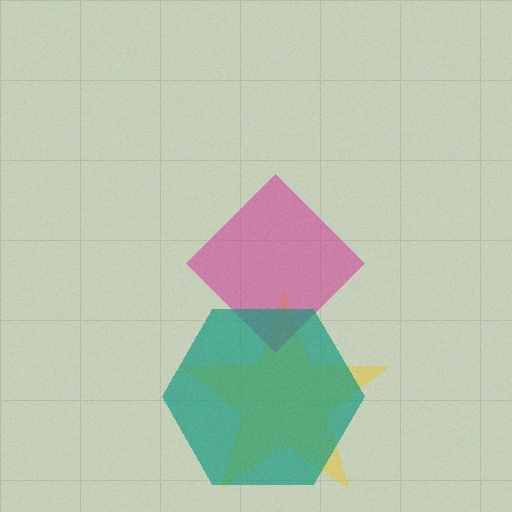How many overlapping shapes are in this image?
There are 3 overlapping shapes in the image.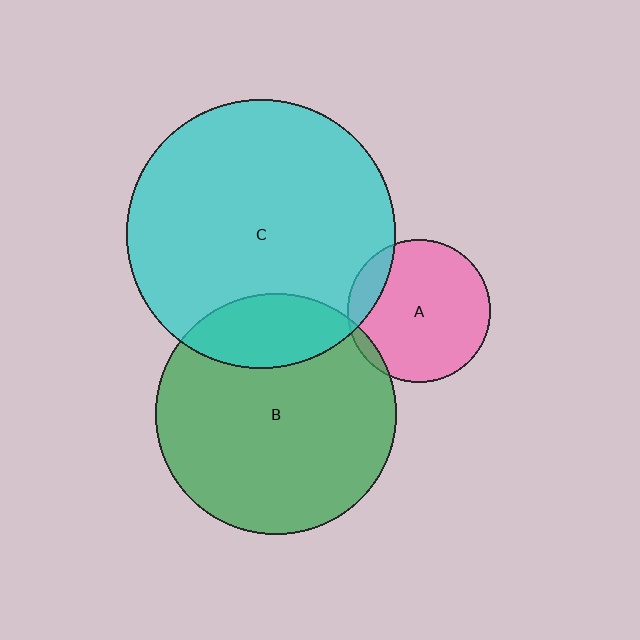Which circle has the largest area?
Circle C (cyan).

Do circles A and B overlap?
Yes.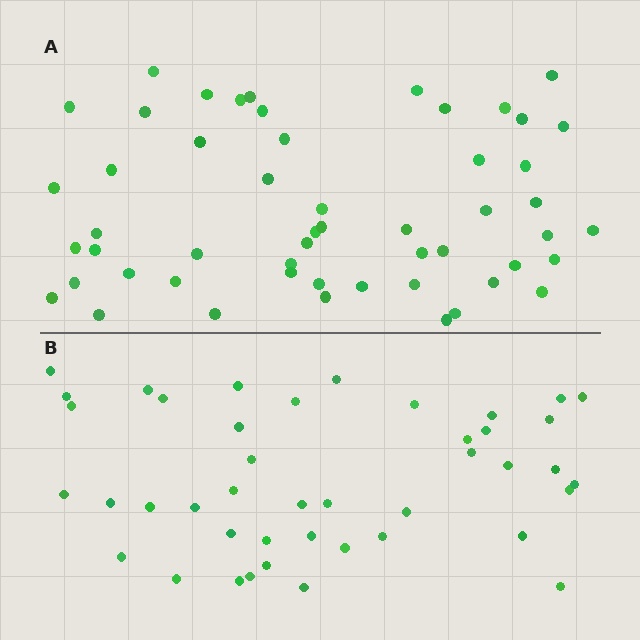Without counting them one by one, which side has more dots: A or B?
Region A (the top region) has more dots.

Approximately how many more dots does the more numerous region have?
Region A has roughly 10 or so more dots than region B.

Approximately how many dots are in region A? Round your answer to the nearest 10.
About 50 dots. (The exact count is 53, which rounds to 50.)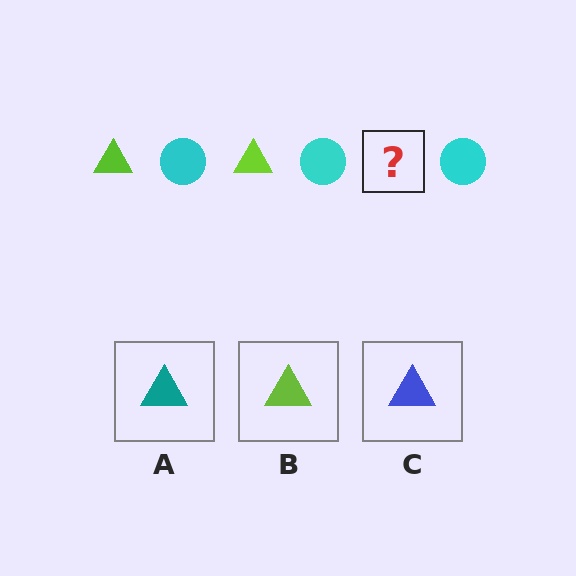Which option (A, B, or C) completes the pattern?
B.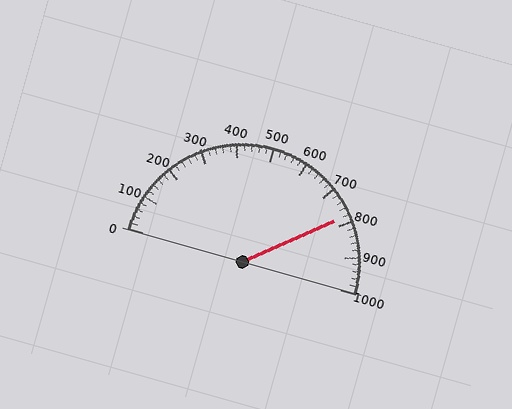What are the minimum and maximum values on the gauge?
The gauge ranges from 0 to 1000.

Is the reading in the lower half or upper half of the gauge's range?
The reading is in the upper half of the range (0 to 1000).